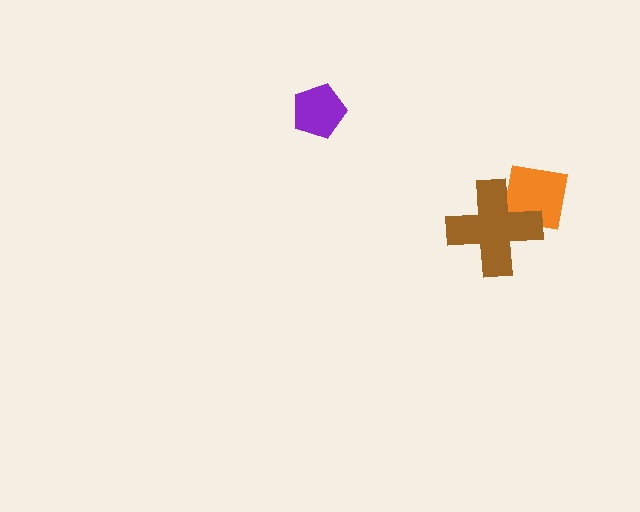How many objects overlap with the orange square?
1 object overlaps with the orange square.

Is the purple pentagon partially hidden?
No, no other shape covers it.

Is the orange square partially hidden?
Yes, it is partially covered by another shape.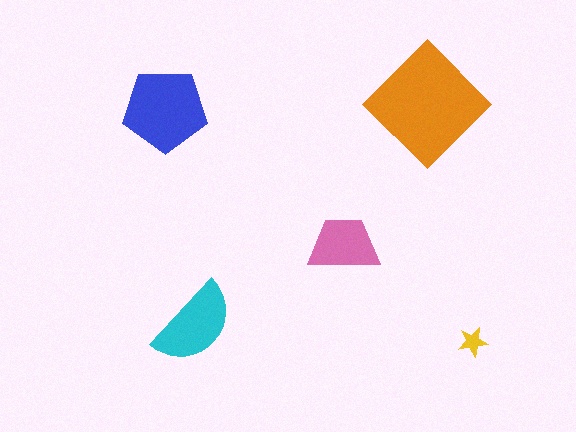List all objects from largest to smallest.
The orange diamond, the blue pentagon, the cyan semicircle, the pink trapezoid, the yellow star.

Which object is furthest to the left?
The blue pentagon is leftmost.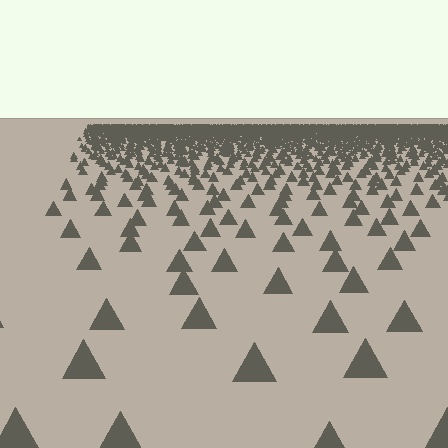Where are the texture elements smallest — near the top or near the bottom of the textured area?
Near the top.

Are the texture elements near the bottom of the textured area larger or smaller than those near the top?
Larger. Near the bottom, elements are closer to the viewer and appear at a bigger on-screen size.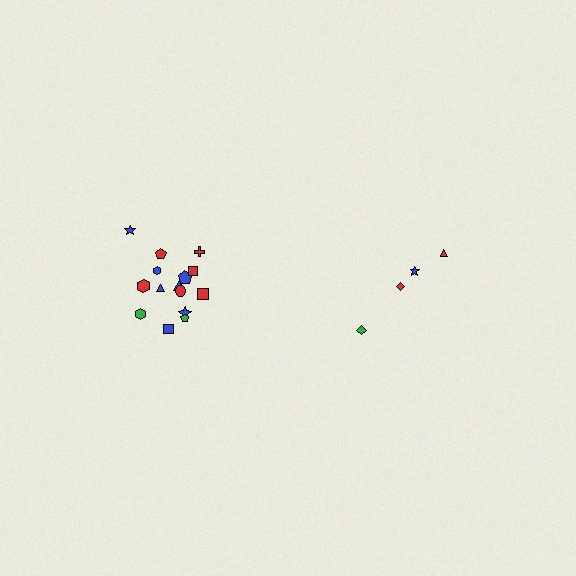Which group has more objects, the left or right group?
The left group.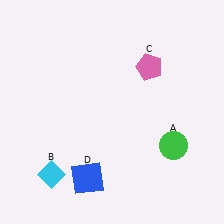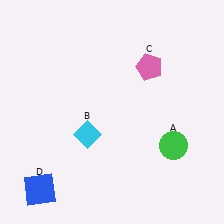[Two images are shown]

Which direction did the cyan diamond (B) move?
The cyan diamond (B) moved up.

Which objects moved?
The objects that moved are: the cyan diamond (B), the blue square (D).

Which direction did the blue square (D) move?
The blue square (D) moved left.